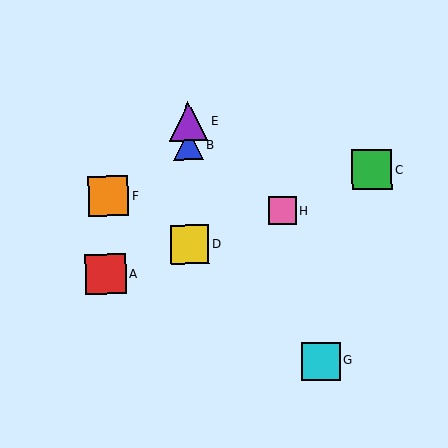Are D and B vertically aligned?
Yes, both are at x≈190.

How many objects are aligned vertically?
3 objects (B, D, E) are aligned vertically.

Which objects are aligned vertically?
Objects B, D, E are aligned vertically.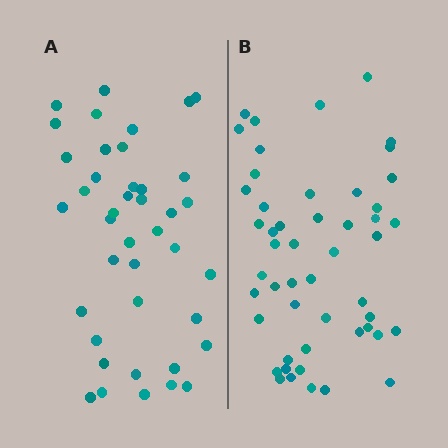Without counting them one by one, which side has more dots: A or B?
Region B (the right region) has more dots.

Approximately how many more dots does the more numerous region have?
Region B has roughly 8 or so more dots than region A.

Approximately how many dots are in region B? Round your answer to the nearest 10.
About 50 dots.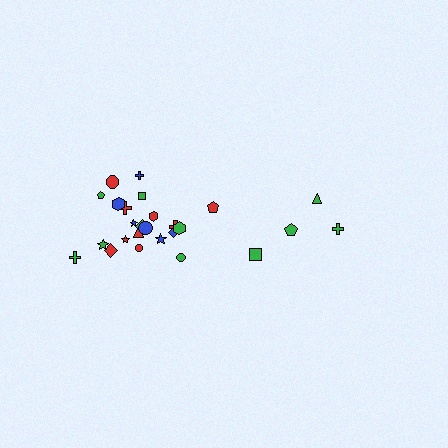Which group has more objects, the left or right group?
The left group.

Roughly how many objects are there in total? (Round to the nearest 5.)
Roughly 25 objects in total.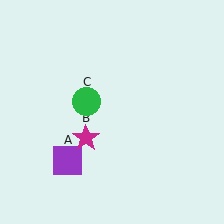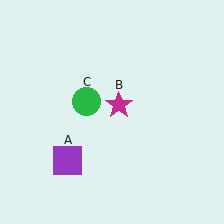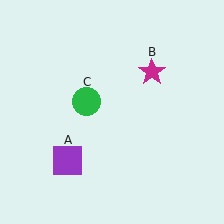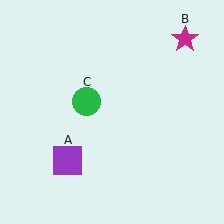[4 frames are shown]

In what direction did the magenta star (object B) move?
The magenta star (object B) moved up and to the right.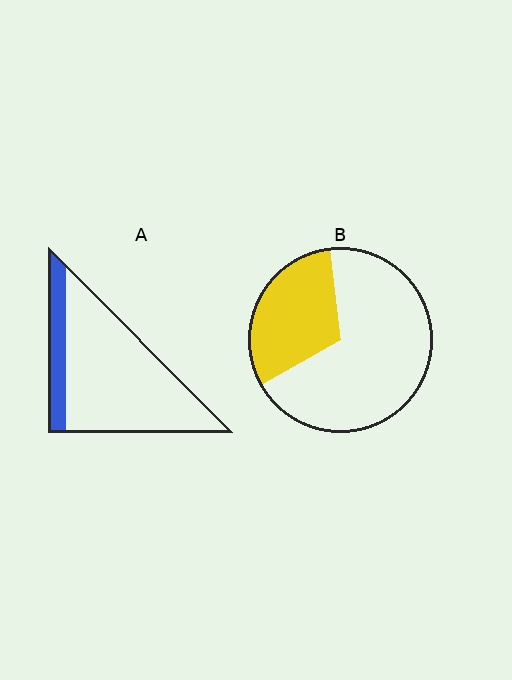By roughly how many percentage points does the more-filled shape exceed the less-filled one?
By roughly 15 percentage points (B over A).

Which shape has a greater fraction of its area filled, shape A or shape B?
Shape B.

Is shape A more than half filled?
No.